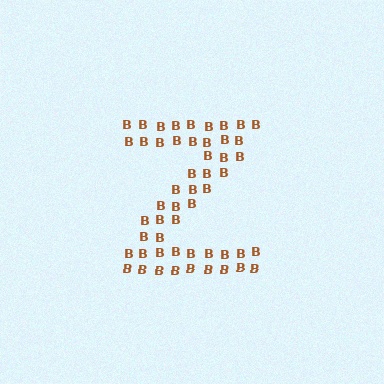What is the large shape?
The large shape is the letter Z.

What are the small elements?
The small elements are letter B's.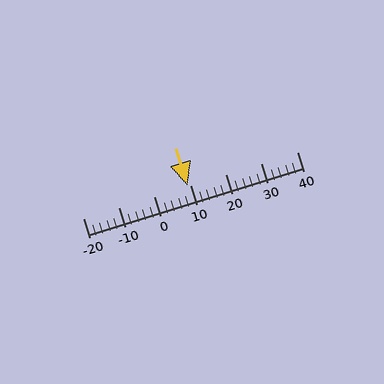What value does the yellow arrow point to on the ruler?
The yellow arrow points to approximately 9.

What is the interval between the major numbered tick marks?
The major tick marks are spaced 10 units apart.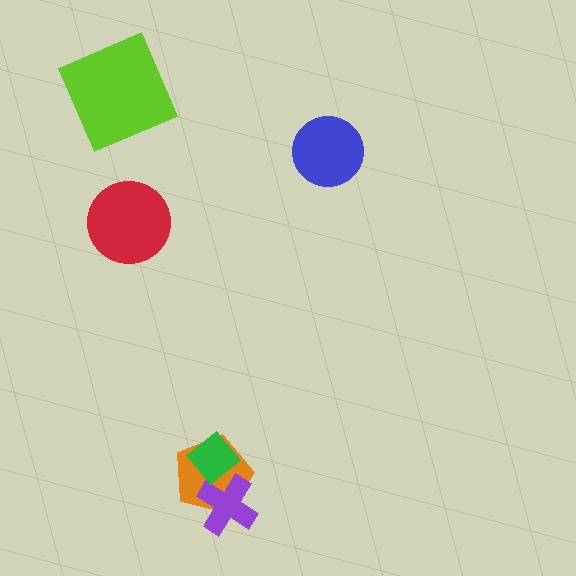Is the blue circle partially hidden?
No, no other shape covers it.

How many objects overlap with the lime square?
0 objects overlap with the lime square.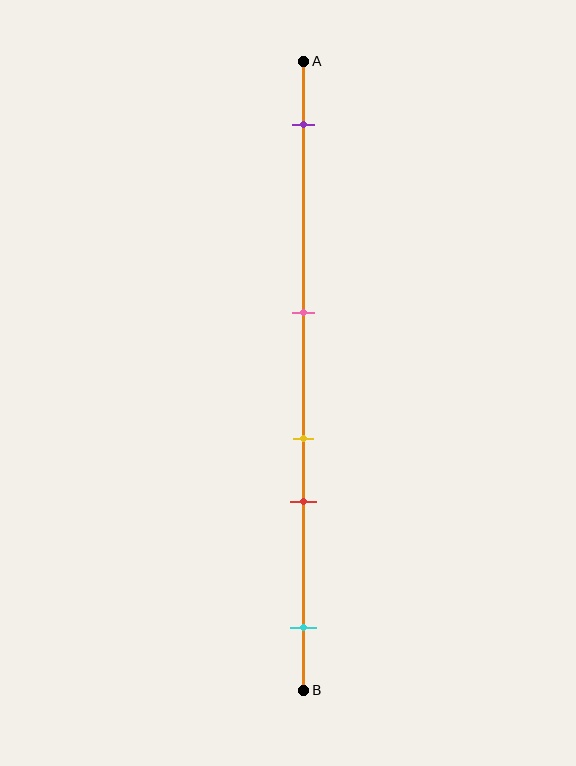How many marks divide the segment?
There are 5 marks dividing the segment.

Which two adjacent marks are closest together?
The yellow and red marks are the closest adjacent pair.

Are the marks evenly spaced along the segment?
No, the marks are not evenly spaced.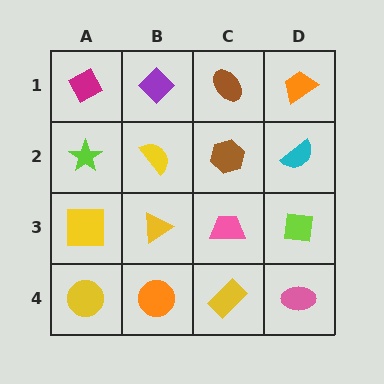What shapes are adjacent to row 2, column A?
A magenta diamond (row 1, column A), a yellow square (row 3, column A), a yellow semicircle (row 2, column B).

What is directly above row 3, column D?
A cyan semicircle.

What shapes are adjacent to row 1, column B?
A yellow semicircle (row 2, column B), a magenta diamond (row 1, column A), a brown ellipse (row 1, column C).